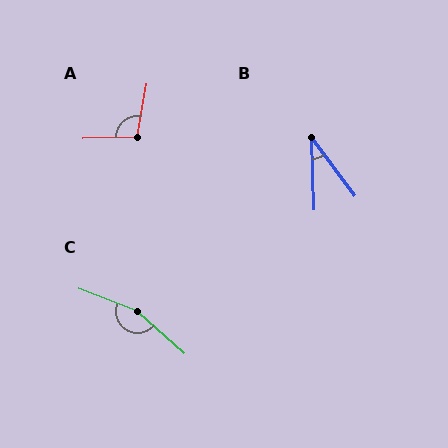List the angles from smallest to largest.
B (35°), A (102°), C (160°).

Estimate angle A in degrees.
Approximately 102 degrees.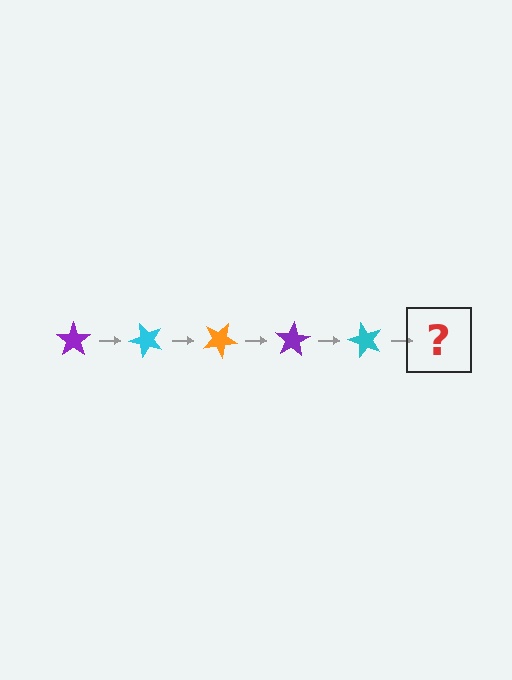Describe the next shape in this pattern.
It should be an orange star, rotated 250 degrees from the start.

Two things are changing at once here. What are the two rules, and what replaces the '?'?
The two rules are that it rotates 50 degrees each step and the color cycles through purple, cyan, and orange. The '?' should be an orange star, rotated 250 degrees from the start.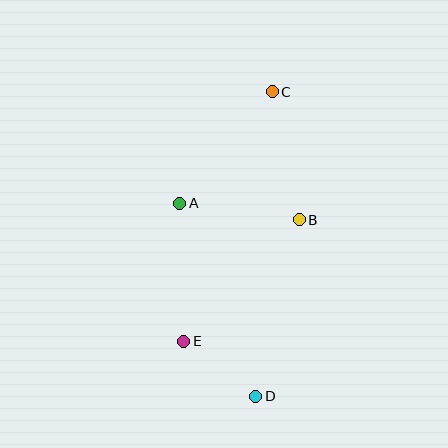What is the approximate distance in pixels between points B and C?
The distance between B and C is approximately 131 pixels.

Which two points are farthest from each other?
Points C and D are farthest from each other.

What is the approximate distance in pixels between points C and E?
The distance between C and E is approximately 265 pixels.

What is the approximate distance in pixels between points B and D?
The distance between B and D is approximately 182 pixels.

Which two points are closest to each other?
Points D and E are closest to each other.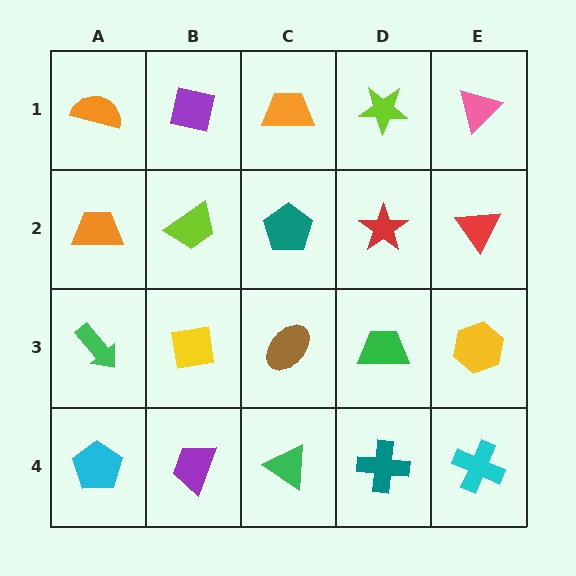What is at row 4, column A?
A cyan pentagon.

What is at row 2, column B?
A lime trapezoid.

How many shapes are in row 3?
5 shapes.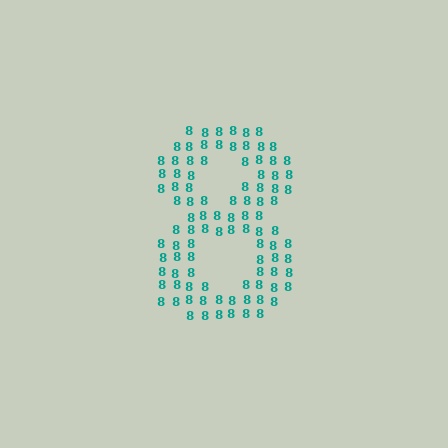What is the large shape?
The large shape is the digit 8.